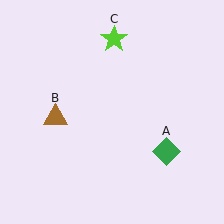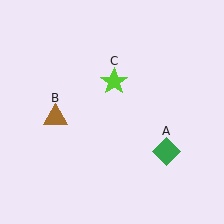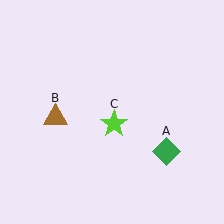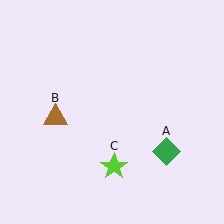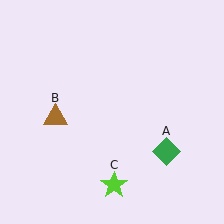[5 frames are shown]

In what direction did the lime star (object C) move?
The lime star (object C) moved down.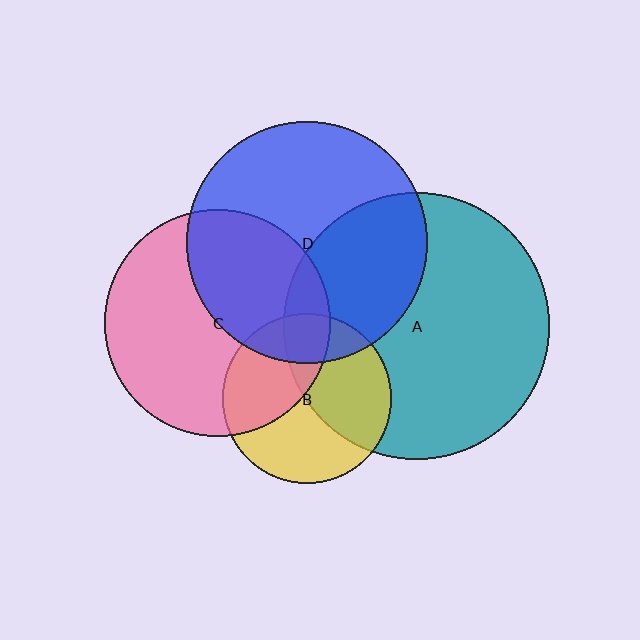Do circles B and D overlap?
Yes.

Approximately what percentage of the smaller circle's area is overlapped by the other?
Approximately 20%.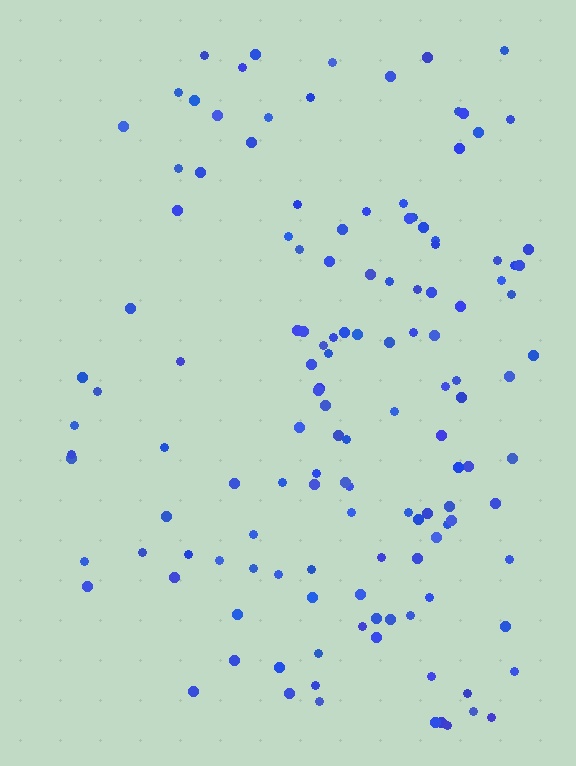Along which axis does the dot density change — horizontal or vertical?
Horizontal.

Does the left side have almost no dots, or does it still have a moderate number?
Still a moderate number, just noticeably fewer than the right.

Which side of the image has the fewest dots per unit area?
The left.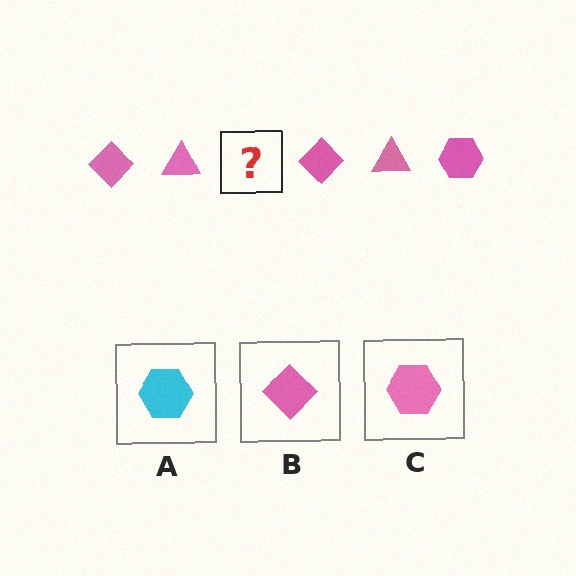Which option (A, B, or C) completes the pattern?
C.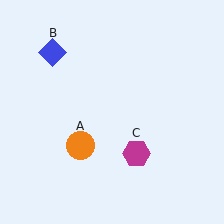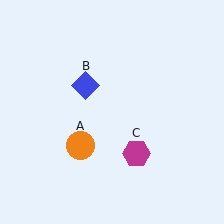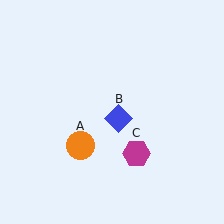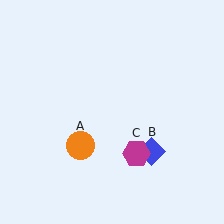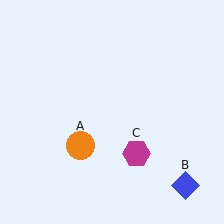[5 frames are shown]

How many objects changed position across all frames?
1 object changed position: blue diamond (object B).